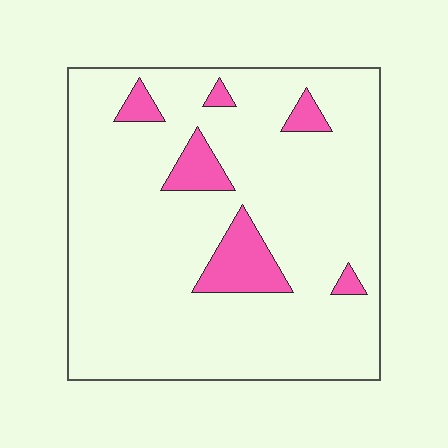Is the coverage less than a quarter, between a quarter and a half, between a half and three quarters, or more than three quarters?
Less than a quarter.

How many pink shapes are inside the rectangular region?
6.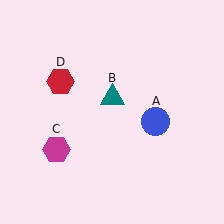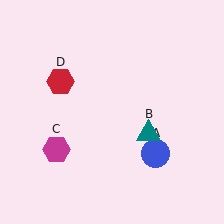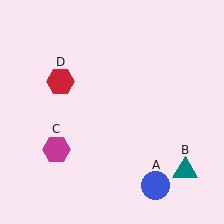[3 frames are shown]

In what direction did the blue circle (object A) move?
The blue circle (object A) moved down.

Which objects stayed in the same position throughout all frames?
Magenta hexagon (object C) and red hexagon (object D) remained stationary.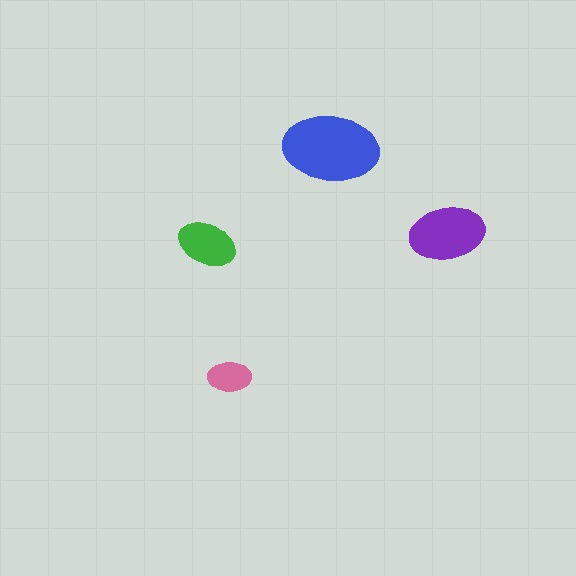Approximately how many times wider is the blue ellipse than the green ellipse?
About 1.5 times wider.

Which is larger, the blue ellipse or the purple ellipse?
The blue one.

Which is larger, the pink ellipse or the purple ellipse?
The purple one.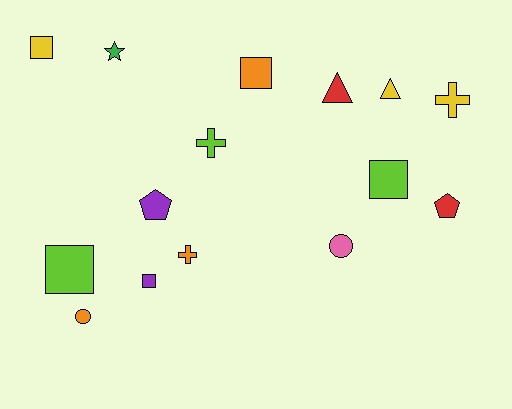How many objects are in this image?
There are 15 objects.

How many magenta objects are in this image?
There are no magenta objects.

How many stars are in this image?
There is 1 star.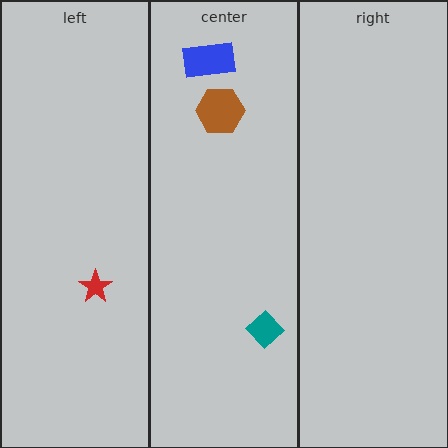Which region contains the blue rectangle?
The center region.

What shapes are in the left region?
The red star.